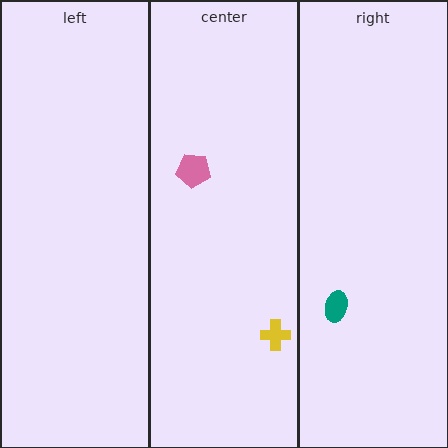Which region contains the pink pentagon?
The center region.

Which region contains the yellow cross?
The center region.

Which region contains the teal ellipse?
The right region.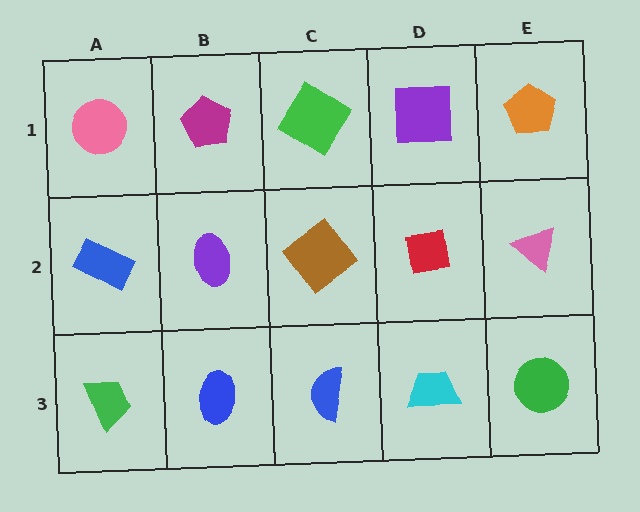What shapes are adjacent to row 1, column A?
A blue rectangle (row 2, column A), a magenta pentagon (row 1, column B).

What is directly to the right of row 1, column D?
An orange pentagon.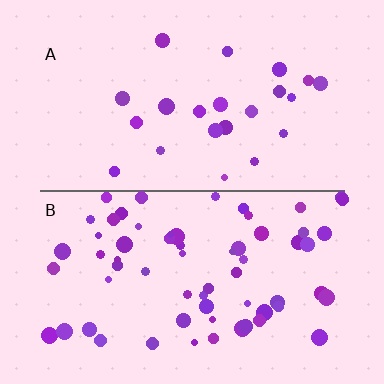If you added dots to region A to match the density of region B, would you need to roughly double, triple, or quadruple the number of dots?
Approximately triple.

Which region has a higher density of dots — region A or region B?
B (the bottom).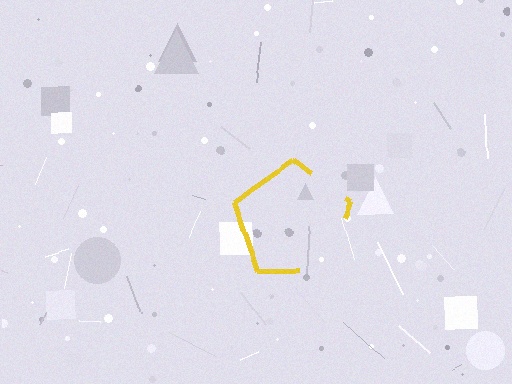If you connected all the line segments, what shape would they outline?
They would outline a pentagon.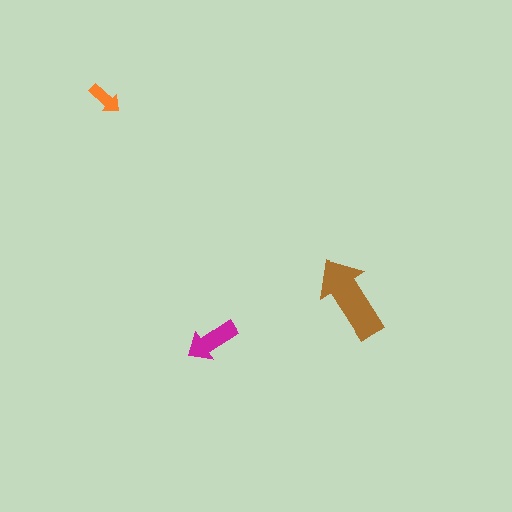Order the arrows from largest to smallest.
the brown one, the magenta one, the orange one.